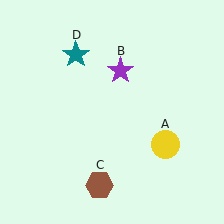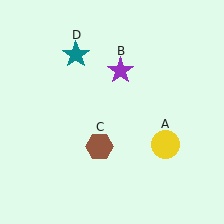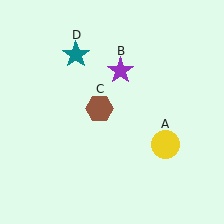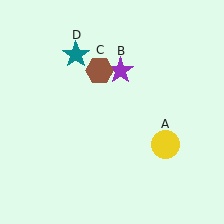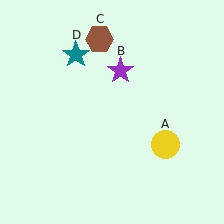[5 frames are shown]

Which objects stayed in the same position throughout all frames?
Yellow circle (object A) and purple star (object B) and teal star (object D) remained stationary.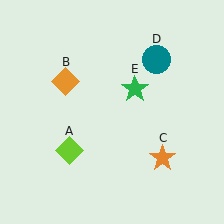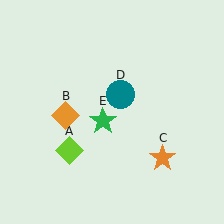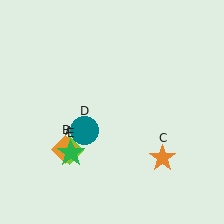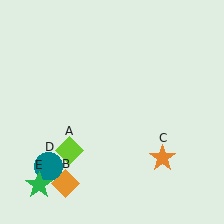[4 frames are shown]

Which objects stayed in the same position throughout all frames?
Lime diamond (object A) and orange star (object C) remained stationary.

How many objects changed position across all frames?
3 objects changed position: orange diamond (object B), teal circle (object D), green star (object E).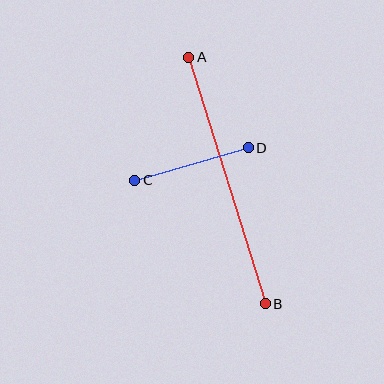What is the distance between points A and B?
The distance is approximately 258 pixels.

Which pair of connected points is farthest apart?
Points A and B are farthest apart.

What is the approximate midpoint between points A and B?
The midpoint is at approximately (227, 180) pixels.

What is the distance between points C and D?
The distance is approximately 118 pixels.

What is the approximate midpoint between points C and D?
The midpoint is at approximately (192, 164) pixels.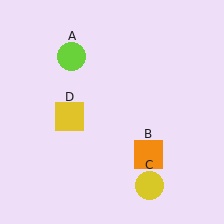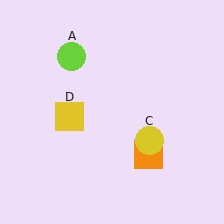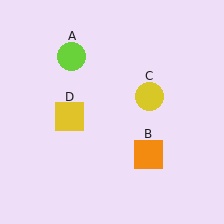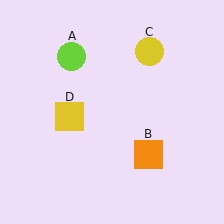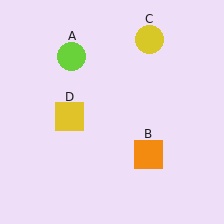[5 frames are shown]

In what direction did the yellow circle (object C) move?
The yellow circle (object C) moved up.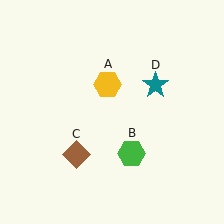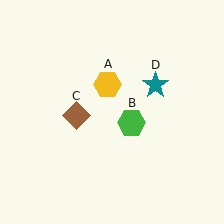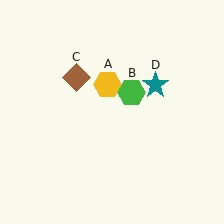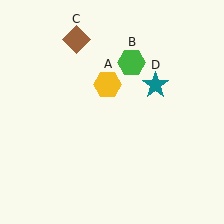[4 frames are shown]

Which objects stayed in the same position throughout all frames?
Yellow hexagon (object A) and teal star (object D) remained stationary.